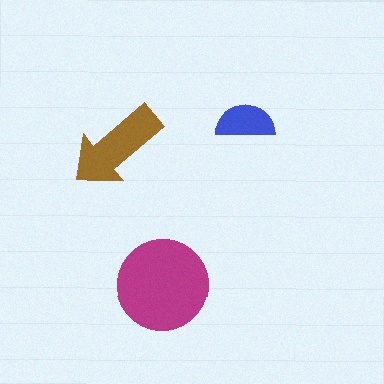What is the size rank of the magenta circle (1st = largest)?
1st.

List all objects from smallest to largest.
The blue semicircle, the brown arrow, the magenta circle.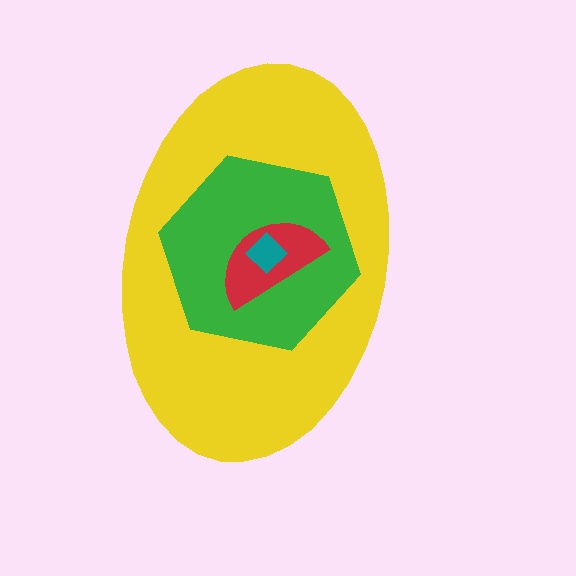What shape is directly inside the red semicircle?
The teal diamond.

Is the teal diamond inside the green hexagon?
Yes.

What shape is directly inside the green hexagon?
The red semicircle.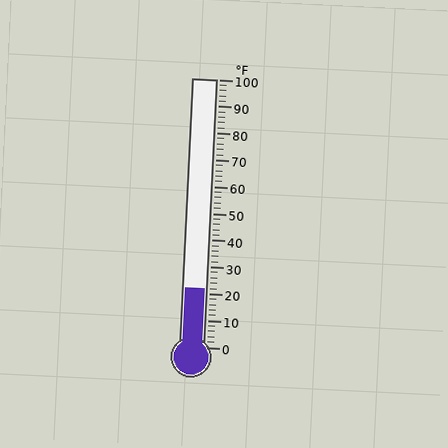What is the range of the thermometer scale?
The thermometer scale ranges from 0°F to 100°F.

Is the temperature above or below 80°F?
The temperature is below 80°F.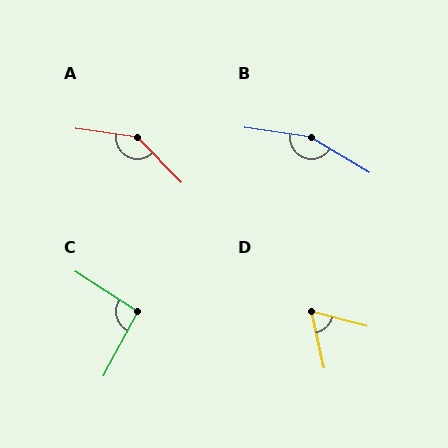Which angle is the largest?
B, at approximately 157 degrees.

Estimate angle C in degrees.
Approximately 94 degrees.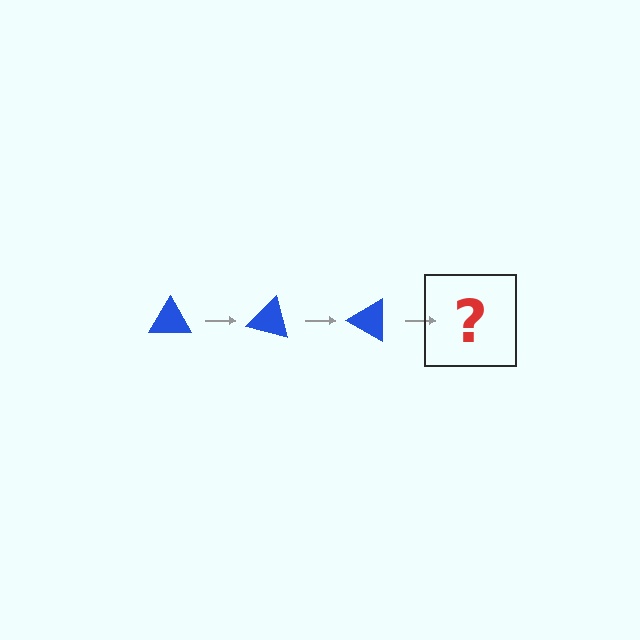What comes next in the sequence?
The next element should be a blue triangle rotated 45 degrees.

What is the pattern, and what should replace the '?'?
The pattern is that the triangle rotates 15 degrees each step. The '?' should be a blue triangle rotated 45 degrees.